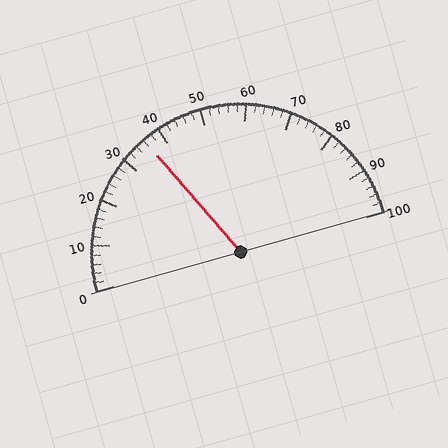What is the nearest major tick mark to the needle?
The nearest major tick mark is 40.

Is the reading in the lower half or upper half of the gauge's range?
The reading is in the lower half of the range (0 to 100).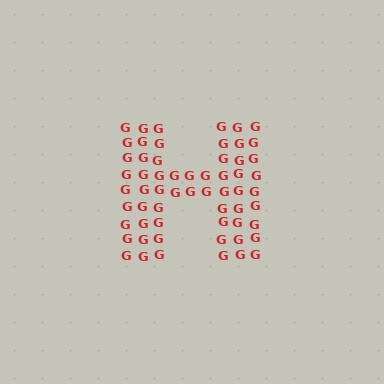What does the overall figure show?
The overall figure shows the letter H.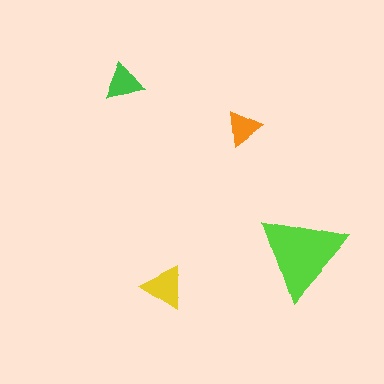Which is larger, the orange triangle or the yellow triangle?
The yellow one.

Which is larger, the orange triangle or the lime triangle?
The lime one.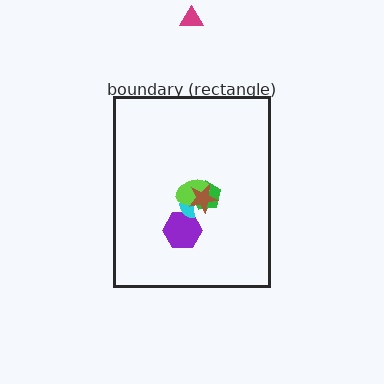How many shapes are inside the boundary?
5 inside, 1 outside.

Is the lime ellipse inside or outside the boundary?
Inside.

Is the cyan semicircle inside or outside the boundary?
Inside.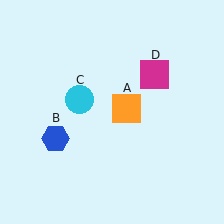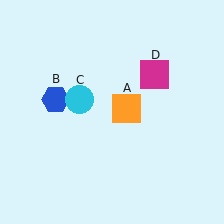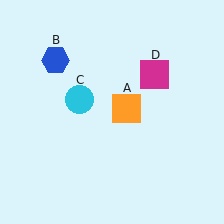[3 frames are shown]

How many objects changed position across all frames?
1 object changed position: blue hexagon (object B).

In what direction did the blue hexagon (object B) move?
The blue hexagon (object B) moved up.